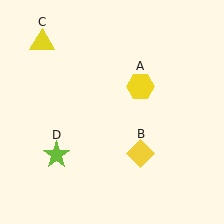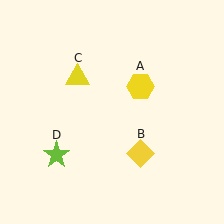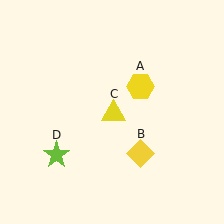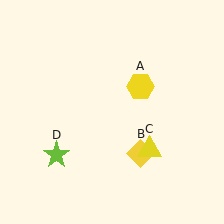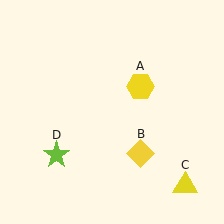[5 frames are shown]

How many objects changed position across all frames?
1 object changed position: yellow triangle (object C).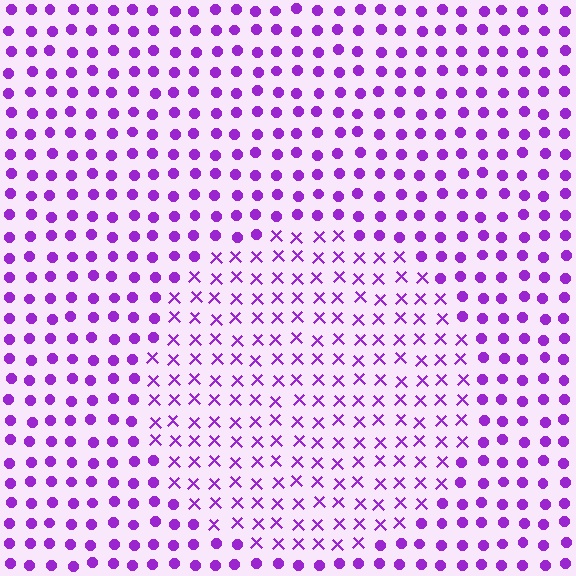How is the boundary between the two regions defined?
The boundary is defined by a change in element shape: X marks inside vs. circles outside. All elements share the same color and spacing.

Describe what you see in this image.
The image is filled with small purple elements arranged in a uniform grid. A circle-shaped region contains X marks, while the surrounding area contains circles. The boundary is defined purely by the change in element shape.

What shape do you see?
I see a circle.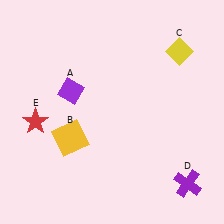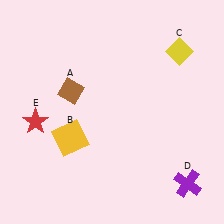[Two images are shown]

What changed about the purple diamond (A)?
In Image 1, A is purple. In Image 2, it changed to brown.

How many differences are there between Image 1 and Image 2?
There is 1 difference between the two images.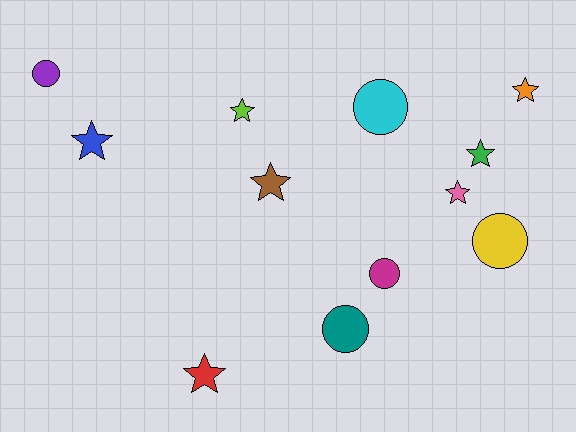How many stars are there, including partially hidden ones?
There are 7 stars.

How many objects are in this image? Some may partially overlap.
There are 12 objects.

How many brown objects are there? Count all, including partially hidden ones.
There is 1 brown object.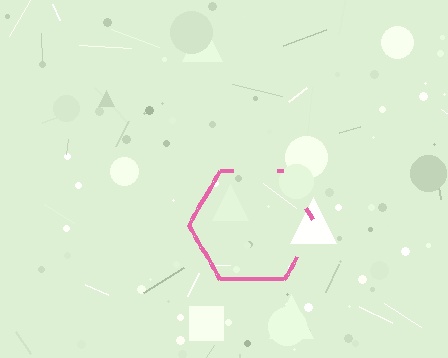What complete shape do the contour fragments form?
The contour fragments form a hexagon.